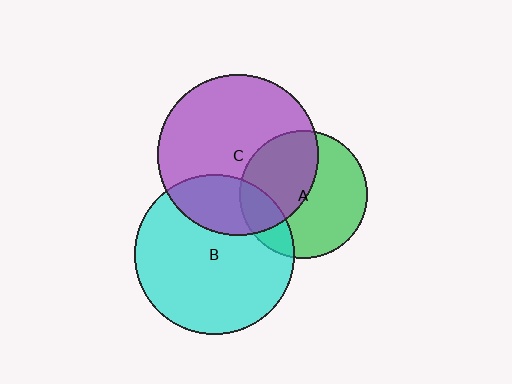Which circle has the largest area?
Circle C (purple).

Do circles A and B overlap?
Yes.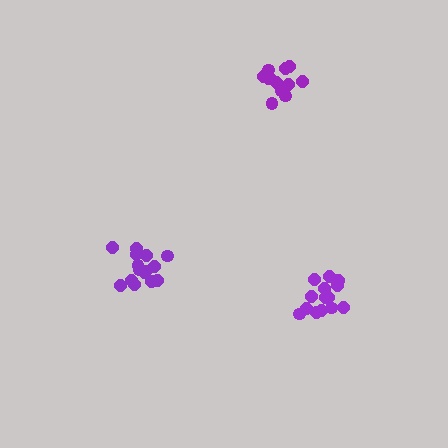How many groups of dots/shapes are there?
There are 3 groups.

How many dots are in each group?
Group 1: 15 dots, Group 2: 14 dots, Group 3: 12 dots (41 total).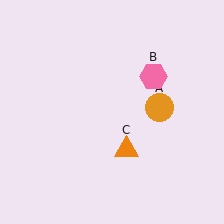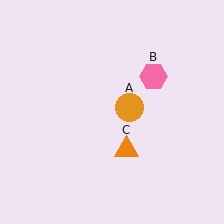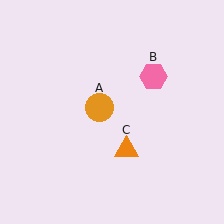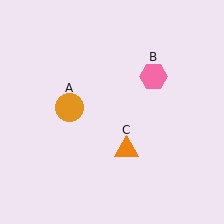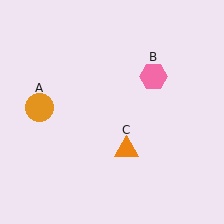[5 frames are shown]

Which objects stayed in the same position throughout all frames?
Pink hexagon (object B) and orange triangle (object C) remained stationary.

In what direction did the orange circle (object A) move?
The orange circle (object A) moved left.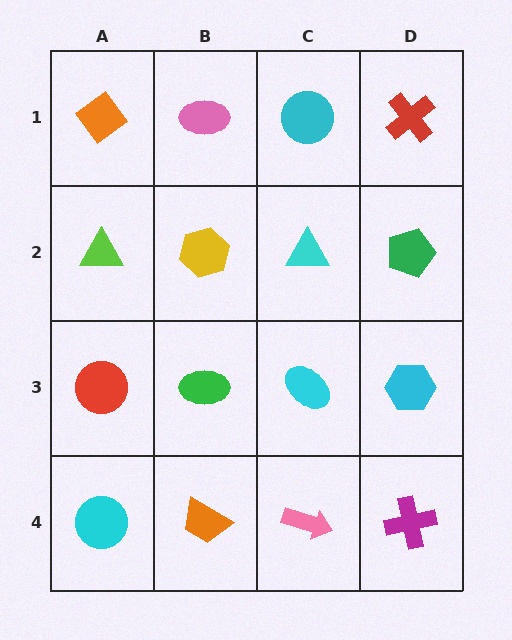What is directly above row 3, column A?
A lime triangle.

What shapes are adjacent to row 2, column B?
A pink ellipse (row 1, column B), a green ellipse (row 3, column B), a lime triangle (row 2, column A), a cyan triangle (row 2, column C).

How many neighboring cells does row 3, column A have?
3.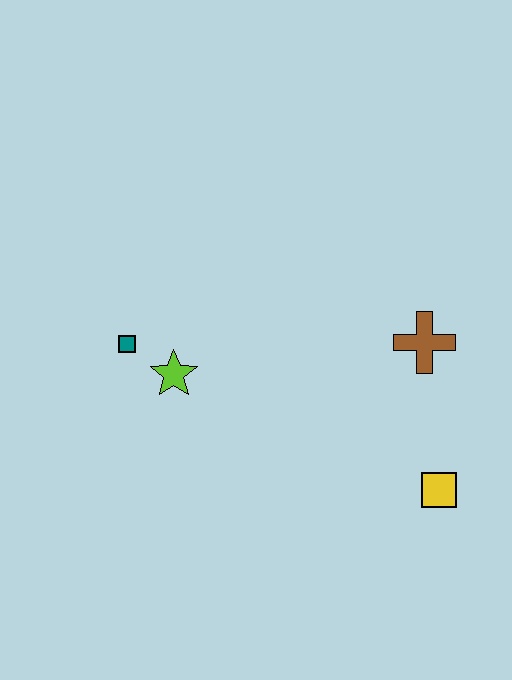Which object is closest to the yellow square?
The brown cross is closest to the yellow square.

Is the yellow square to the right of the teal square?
Yes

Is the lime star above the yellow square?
Yes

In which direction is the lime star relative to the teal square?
The lime star is to the right of the teal square.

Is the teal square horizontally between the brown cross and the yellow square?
No